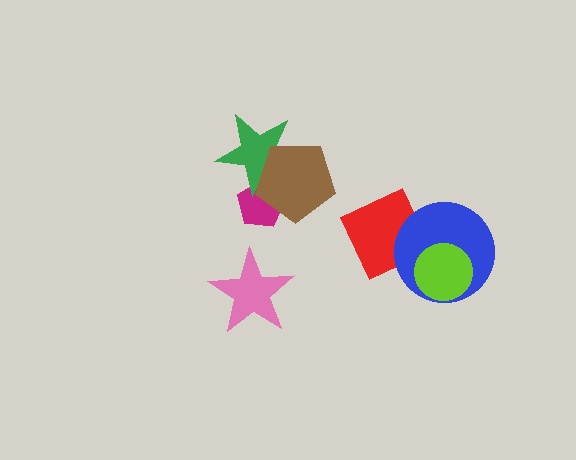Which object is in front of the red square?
The blue circle is in front of the red square.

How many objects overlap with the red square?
1 object overlaps with the red square.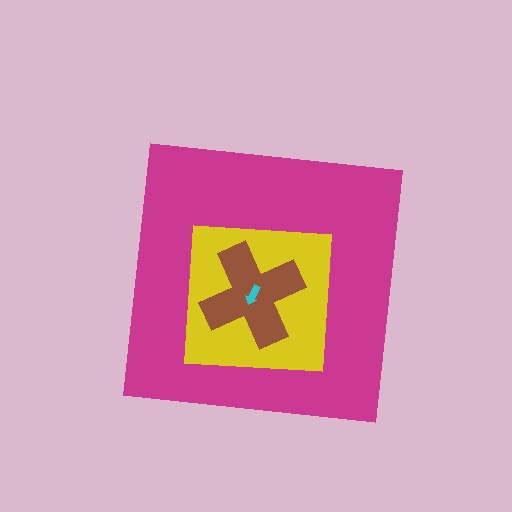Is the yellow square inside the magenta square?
Yes.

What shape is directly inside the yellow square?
The brown cross.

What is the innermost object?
The cyan arrow.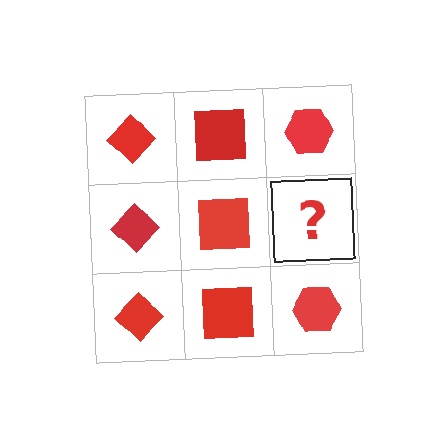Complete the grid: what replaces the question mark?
The question mark should be replaced with a red hexagon.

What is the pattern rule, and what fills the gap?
The rule is that each column has a consistent shape. The gap should be filled with a red hexagon.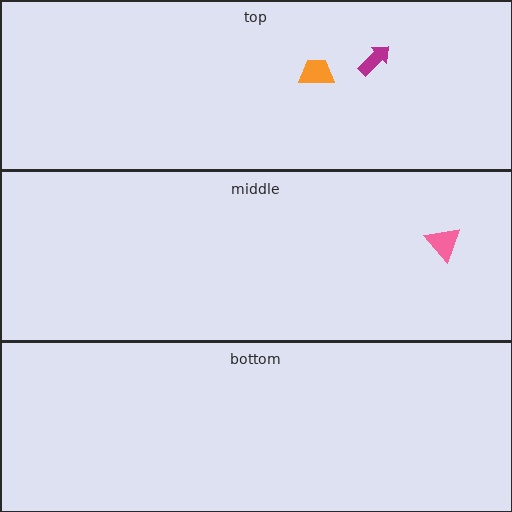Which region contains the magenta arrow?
The top region.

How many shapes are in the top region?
2.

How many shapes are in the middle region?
1.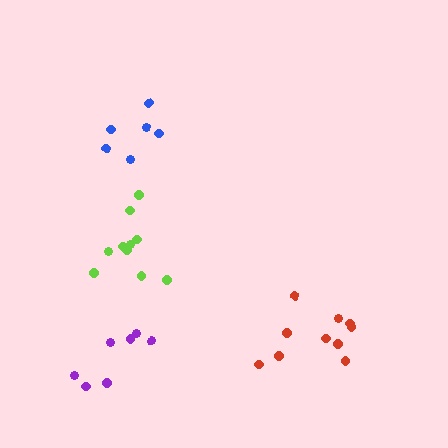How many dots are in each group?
Group 1: 7 dots, Group 2: 6 dots, Group 3: 10 dots, Group 4: 10 dots (33 total).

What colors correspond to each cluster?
The clusters are colored: purple, blue, red, lime.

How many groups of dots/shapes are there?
There are 4 groups.